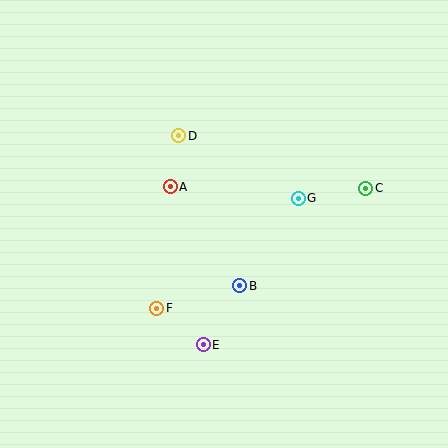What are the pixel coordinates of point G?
Point G is at (298, 198).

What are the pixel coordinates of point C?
Point C is at (366, 188).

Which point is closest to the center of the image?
Point B at (240, 286) is closest to the center.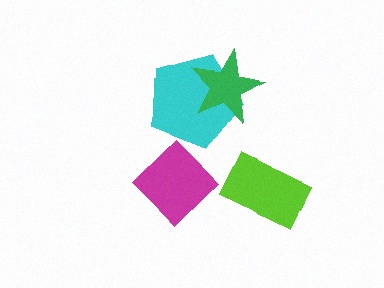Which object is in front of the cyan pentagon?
The green star is in front of the cyan pentagon.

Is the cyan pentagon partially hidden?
Yes, it is partially covered by another shape.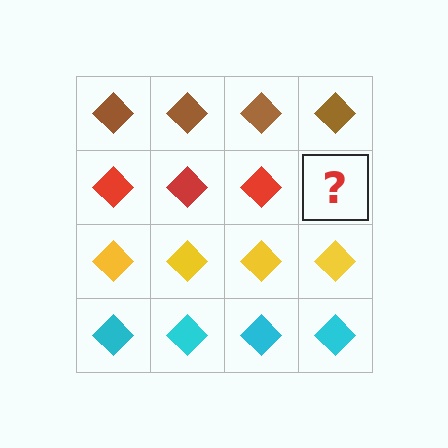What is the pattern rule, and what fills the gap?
The rule is that each row has a consistent color. The gap should be filled with a red diamond.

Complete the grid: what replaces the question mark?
The question mark should be replaced with a red diamond.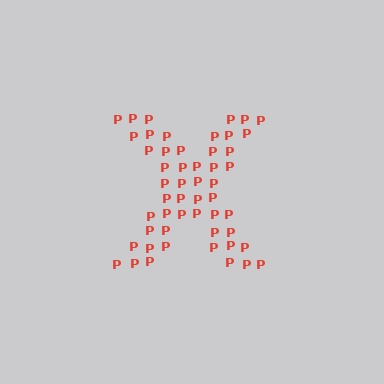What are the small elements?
The small elements are letter P's.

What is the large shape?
The large shape is the letter X.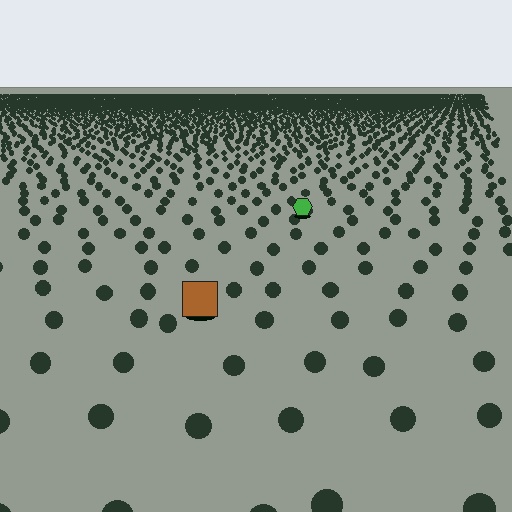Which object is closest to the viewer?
The brown square is closest. The texture marks near it are larger and more spread out.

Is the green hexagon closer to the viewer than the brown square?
No. The brown square is closer — you can tell from the texture gradient: the ground texture is coarser near it.